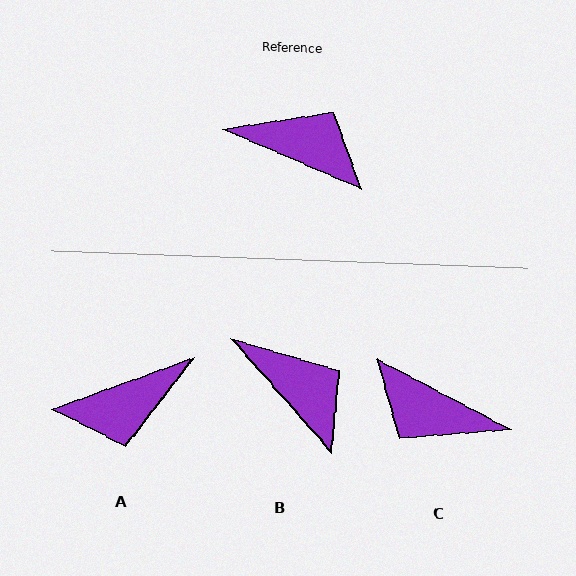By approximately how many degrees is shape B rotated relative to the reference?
Approximately 25 degrees clockwise.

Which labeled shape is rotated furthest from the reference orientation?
C, about 176 degrees away.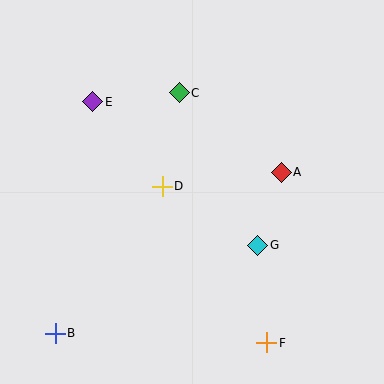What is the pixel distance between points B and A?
The distance between B and A is 278 pixels.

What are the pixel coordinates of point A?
Point A is at (281, 172).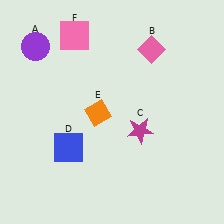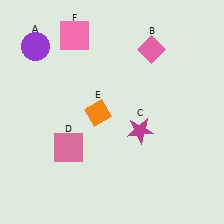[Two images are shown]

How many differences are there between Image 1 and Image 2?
There is 1 difference between the two images.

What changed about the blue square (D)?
In Image 1, D is blue. In Image 2, it changed to pink.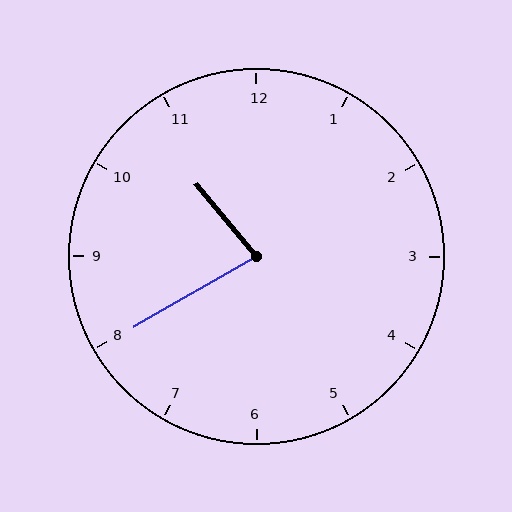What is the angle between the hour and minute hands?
Approximately 80 degrees.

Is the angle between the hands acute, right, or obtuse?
It is acute.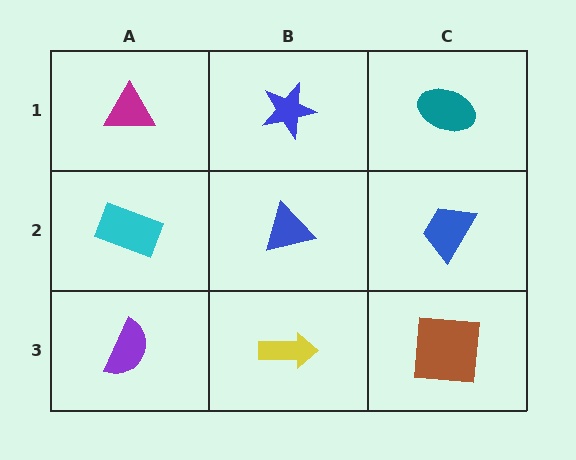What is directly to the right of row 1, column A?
A blue star.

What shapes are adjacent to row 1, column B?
A blue triangle (row 2, column B), a magenta triangle (row 1, column A), a teal ellipse (row 1, column C).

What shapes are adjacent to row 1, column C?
A blue trapezoid (row 2, column C), a blue star (row 1, column B).